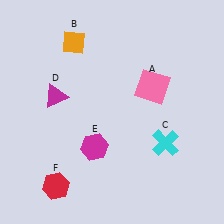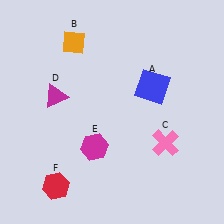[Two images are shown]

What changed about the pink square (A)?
In Image 1, A is pink. In Image 2, it changed to blue.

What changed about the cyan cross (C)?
In Image 1, C is cyan. In Image 2, it changed to pink.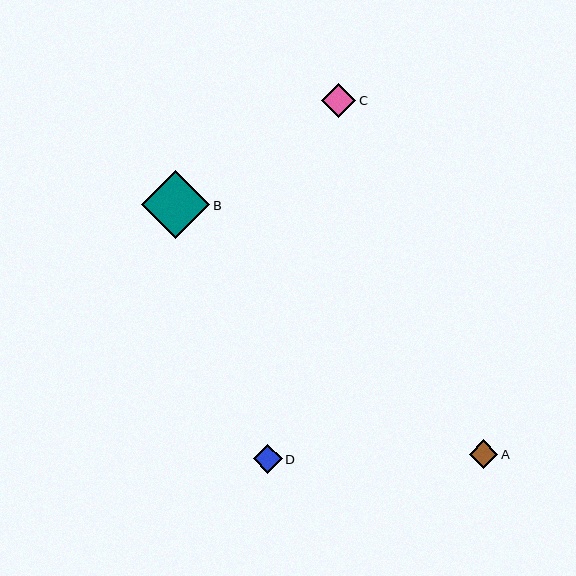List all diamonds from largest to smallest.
From largest to smallest: B, C, D, A.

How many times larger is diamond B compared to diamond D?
Diamond B is approximately 2.4 times the size of diamond D.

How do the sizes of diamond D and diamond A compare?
Diamond D and diamond A are approximately the same size.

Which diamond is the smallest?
Diamond A is the smallest with a size of approximately 29 pixels.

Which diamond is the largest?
Diamond B is the largest with a size of approximately 68 pixels.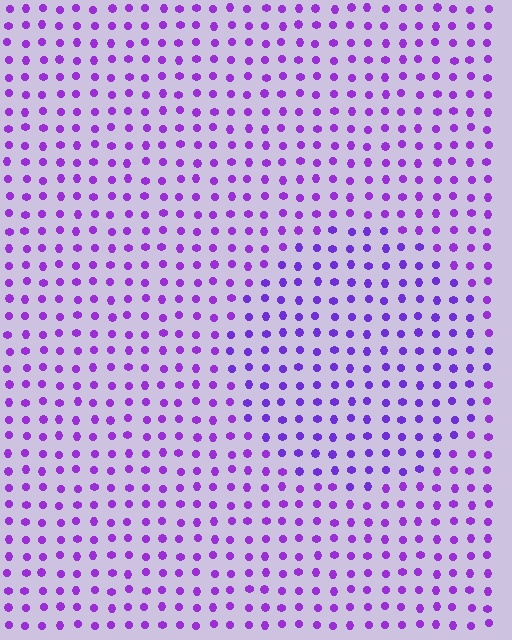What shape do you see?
I see a circle.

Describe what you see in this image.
The image is filled with small purple elements in a uniform arrangement. A circle-shaped region is visible where the elements are tinted to a slightly different hue, forming a subtle color boundary.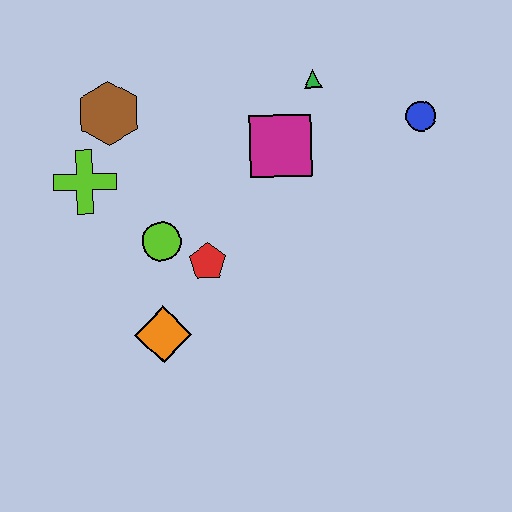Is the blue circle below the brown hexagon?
Yes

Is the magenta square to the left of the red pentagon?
No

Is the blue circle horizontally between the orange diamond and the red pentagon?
No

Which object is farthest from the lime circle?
The blue circle is farthest from the lime circle.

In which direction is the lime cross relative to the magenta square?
The lime cross is to the left of the magenta square.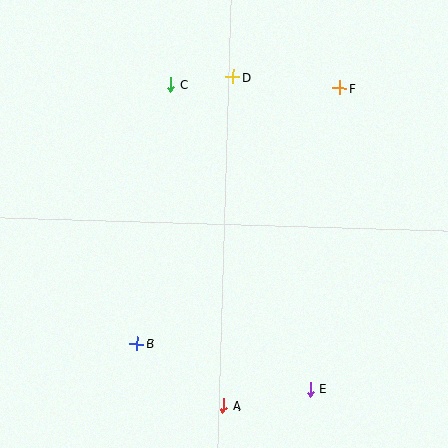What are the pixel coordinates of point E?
Point E is at (310, 389).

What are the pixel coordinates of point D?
Point D is at (233, 77).